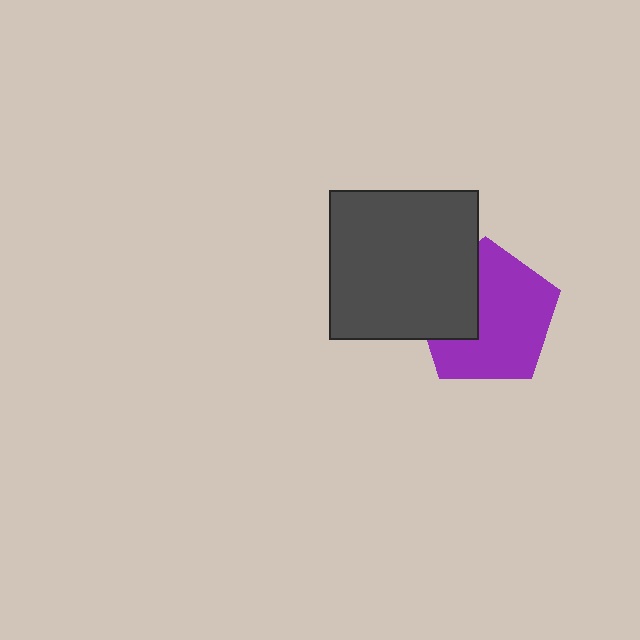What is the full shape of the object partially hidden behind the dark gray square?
The partially hidden object is a purple pentagon.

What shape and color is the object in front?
The object in front is a dark gray square.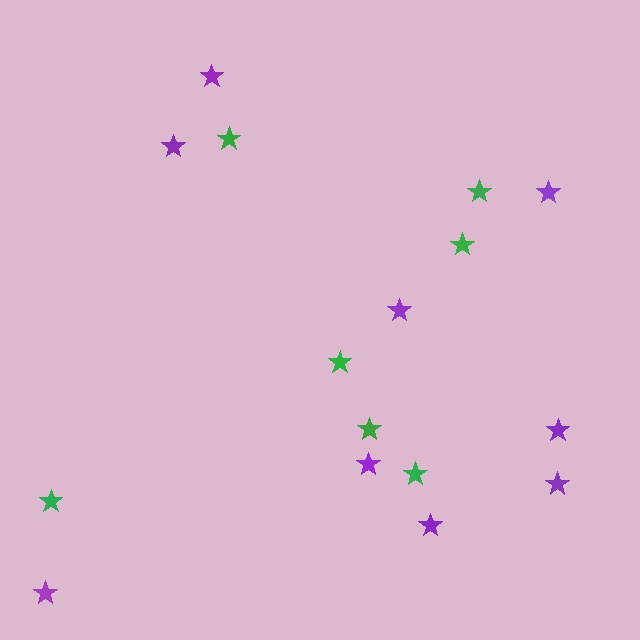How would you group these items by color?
There are 2 groups: one group of purple stars (9) and one group of green stars (7).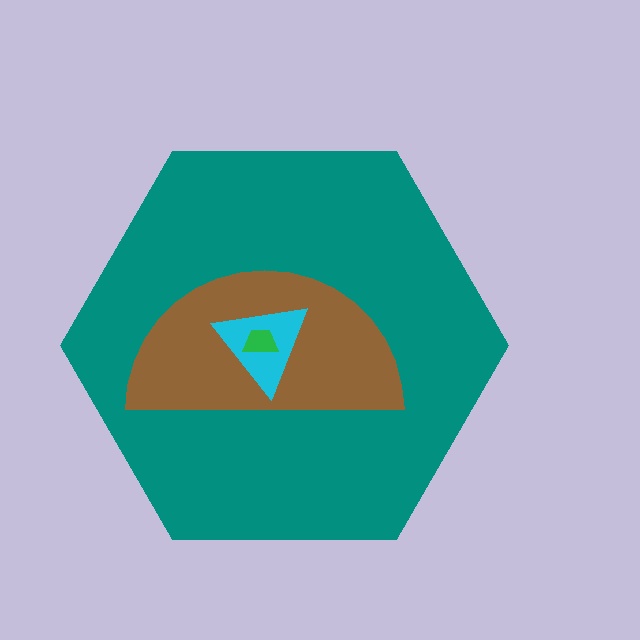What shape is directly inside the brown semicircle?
The cyan triangle.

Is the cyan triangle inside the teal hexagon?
Yes.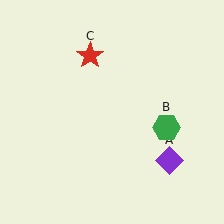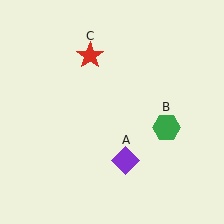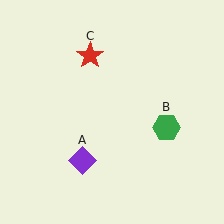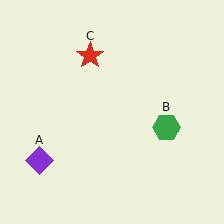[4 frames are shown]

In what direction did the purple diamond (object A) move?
The purple diamond (object A) moved left.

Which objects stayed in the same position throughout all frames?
Green hexagon (object B) and red star (object C) remained stationary.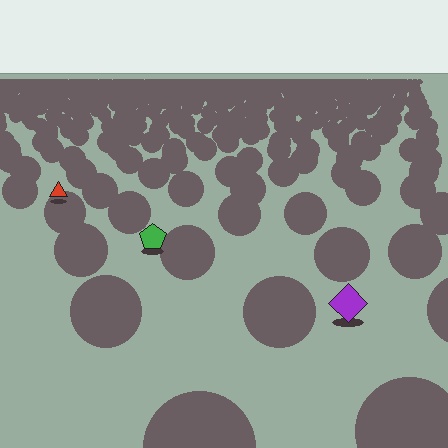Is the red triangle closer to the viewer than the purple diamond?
No. The purple diamond is closer — you can tell from the texture gradient: the ground texture is coarser near it.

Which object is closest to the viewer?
The purple diamond is closest. The texture marks near it are larger and more spread out.